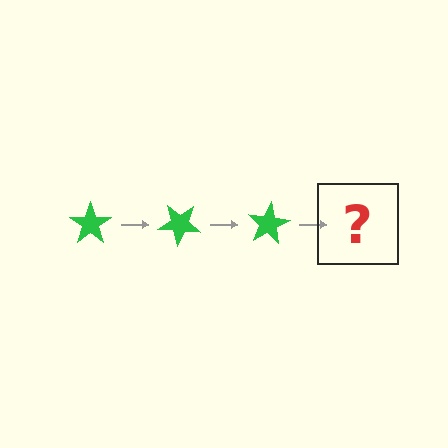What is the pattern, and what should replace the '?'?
The pattern is that the star rotates 40 degrees each step. The '?' should be a green star rotated 120 degrees.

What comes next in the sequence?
The next element should be a green star rotated 120 degrees.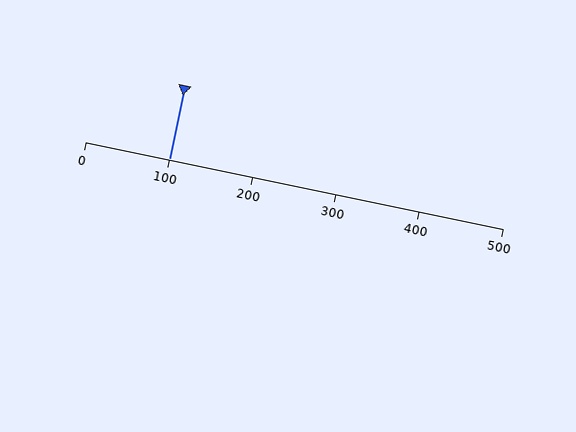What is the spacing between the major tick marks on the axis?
The major ticks are spaced 100 apart.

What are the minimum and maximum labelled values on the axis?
The axis runs from 0 to 500.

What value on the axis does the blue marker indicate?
The marker indicates approximately 100.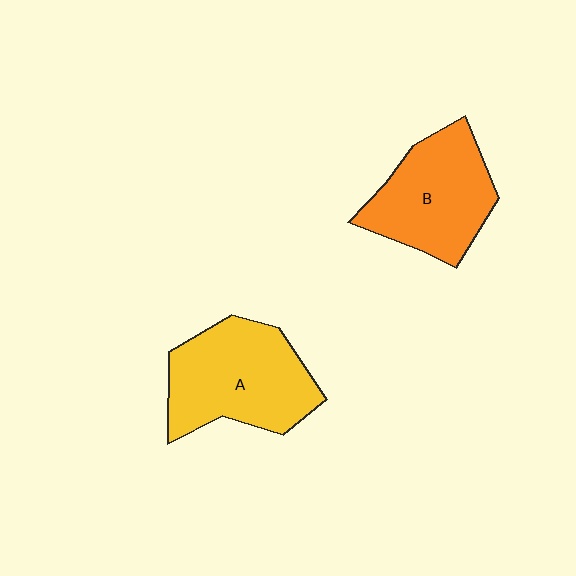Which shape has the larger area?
Shape A (yellow).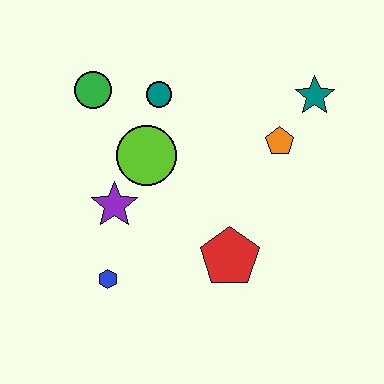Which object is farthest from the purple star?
The teal star is farthest from the purple star.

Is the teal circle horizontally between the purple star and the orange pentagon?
Yes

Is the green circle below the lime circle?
No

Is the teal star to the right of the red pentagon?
Yes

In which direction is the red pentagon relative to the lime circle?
The red pentagon is below the lime circle.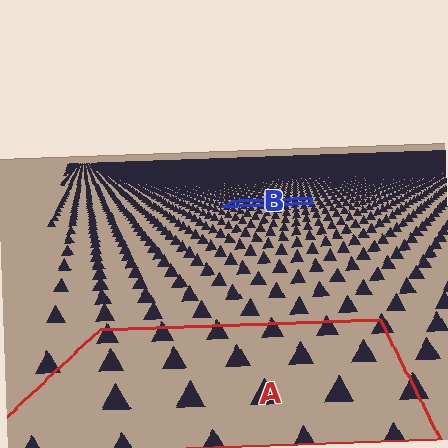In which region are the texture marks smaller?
The texture marks are smaller in region B, because it is farther away.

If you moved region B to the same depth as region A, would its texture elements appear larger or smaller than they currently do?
They would appear larger. At a closer depth, the same texture elements are projected at a bigger on-screen size.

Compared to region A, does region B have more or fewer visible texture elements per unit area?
Region B has more texture elements per unit area — they are packed more densely because it is farther away.